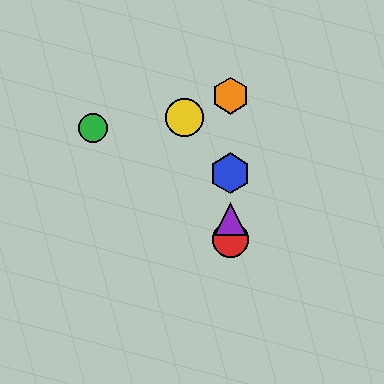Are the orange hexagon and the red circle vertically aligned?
Yes, both are at x≈230.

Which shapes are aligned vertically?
The red circle, the blue hexagon, the purple triangle, the orange hexagon are aligned vertically.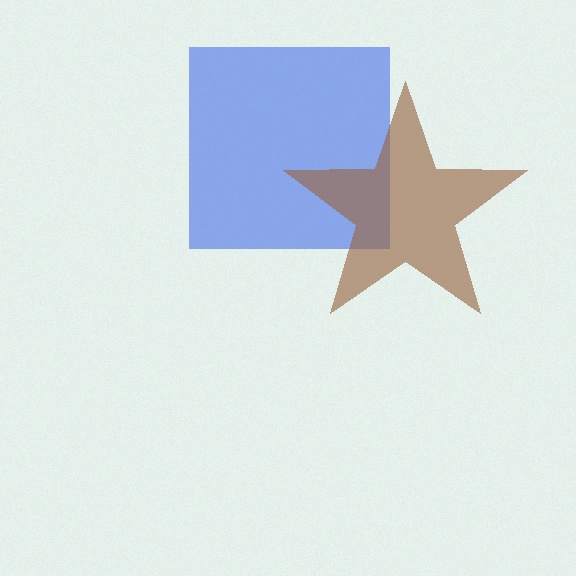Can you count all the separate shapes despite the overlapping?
Yes, there are 2 separate shapes.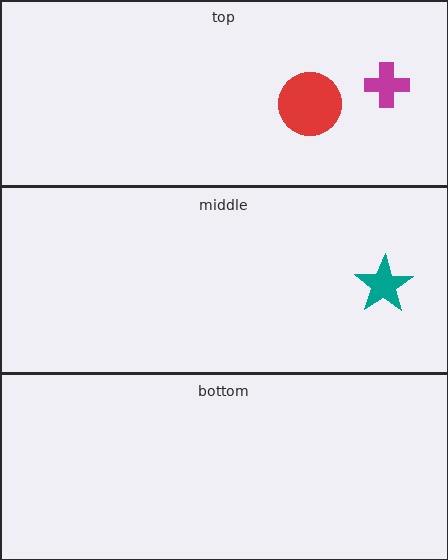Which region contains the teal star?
The middle region.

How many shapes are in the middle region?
1.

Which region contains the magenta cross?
The top region.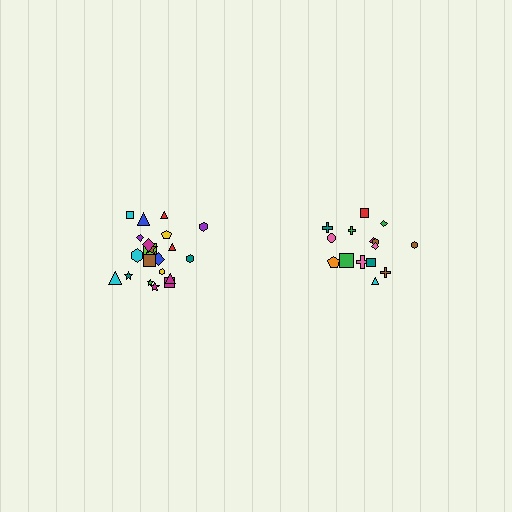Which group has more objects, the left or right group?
The left group.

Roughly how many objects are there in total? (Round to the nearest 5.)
Roughly 35 objects in total.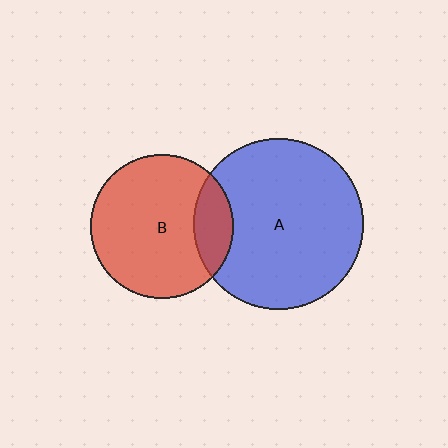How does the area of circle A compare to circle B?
Approximately 1.4 times.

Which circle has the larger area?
Circle A (blue).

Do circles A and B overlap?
Yes.